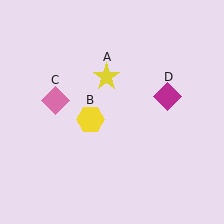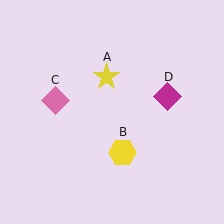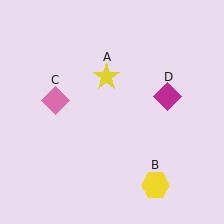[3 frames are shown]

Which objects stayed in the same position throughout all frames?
Yellow star (object A) and pink diamond (object C) and magenta diamond (object D) remained stationary.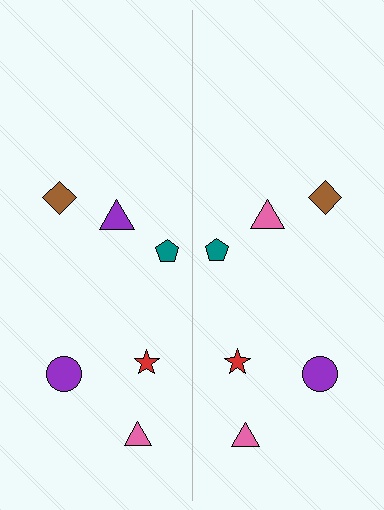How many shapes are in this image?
There are 12 shapes in this image.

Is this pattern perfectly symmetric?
No, the pattern is not perfectly symmetric. The pink triangle on the right side breaks the symmetry — its mirror counterpart is purple.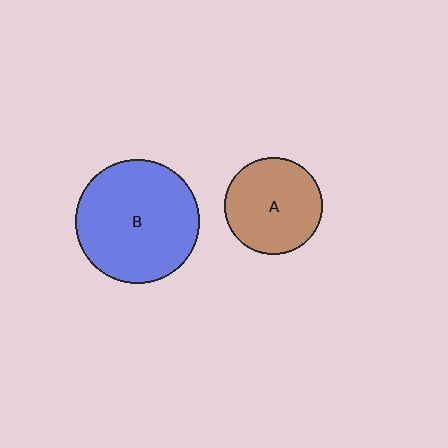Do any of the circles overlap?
No, none of the circles overlap.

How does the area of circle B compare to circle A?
Approximately 1.6 times.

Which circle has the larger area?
Circle B (blue).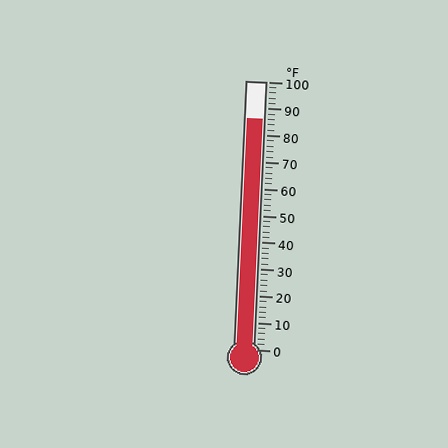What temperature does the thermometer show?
The thermometer shows approximately 86°F.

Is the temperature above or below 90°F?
The temperature is below 90°F.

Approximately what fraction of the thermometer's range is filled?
The thermometer is filled to approximately 85% of its range.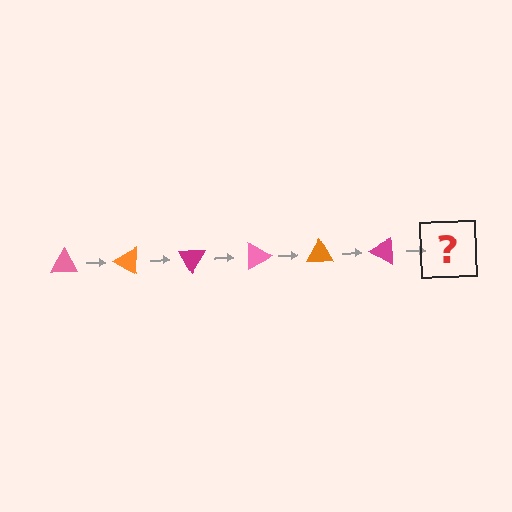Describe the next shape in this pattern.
It should be a pink triangle, rotated 180 degrees from the start.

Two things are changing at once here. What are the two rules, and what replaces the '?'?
The two rules are that it rotates 30 degrees each step and the color cycles through pink, orange, and magenta. The '?' should be a pink triangle, rotated 180 degrees from the start.